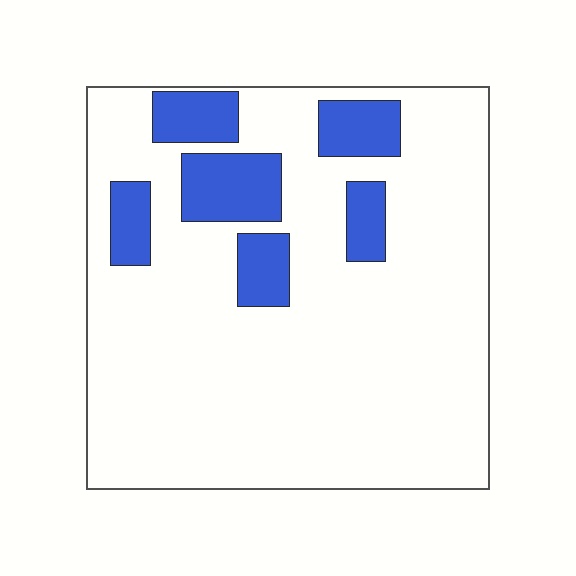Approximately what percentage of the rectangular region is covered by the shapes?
Approximately 15%.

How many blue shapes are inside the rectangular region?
6.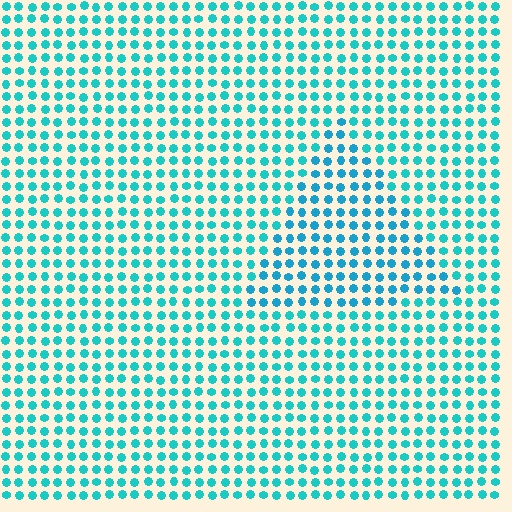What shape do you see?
I see a triangle.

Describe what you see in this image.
The image is filled with small cyan elements in a uniform arrangement. A triangle-shaped region is visible where the elements are tinted to a slightly different hue, forming a subtle color boundary.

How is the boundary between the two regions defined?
The boundary is defined purely by a slight shift in hue (about 17 degrees). Spacing, size, and orientation are identical on both sides.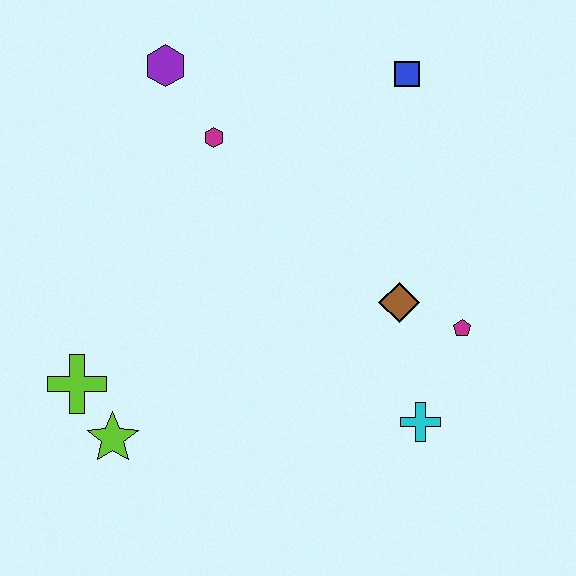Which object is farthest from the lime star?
The blue square is farthest from the lime star.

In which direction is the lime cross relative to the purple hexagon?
The lime cross is below the purple hexagon.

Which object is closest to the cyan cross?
The magenta pentagon is closest to the cyan cross.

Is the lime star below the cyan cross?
Yes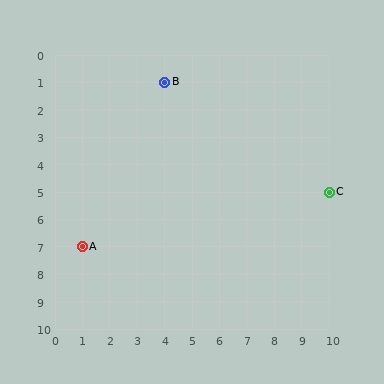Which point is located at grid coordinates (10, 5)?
Point C is at (10, 5).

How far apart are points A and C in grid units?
Points A and C are 9 columns and 2 rows apart (about 9.2 grid units diagonally).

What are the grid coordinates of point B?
Point B is at grid coordinates (4, 1).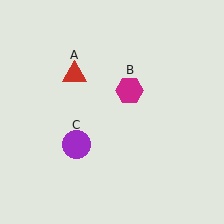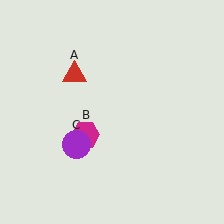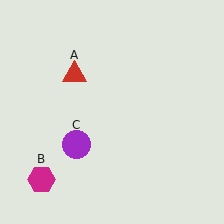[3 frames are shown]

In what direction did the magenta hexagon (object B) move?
The magenta hexagon (object B) moved down and to the left.